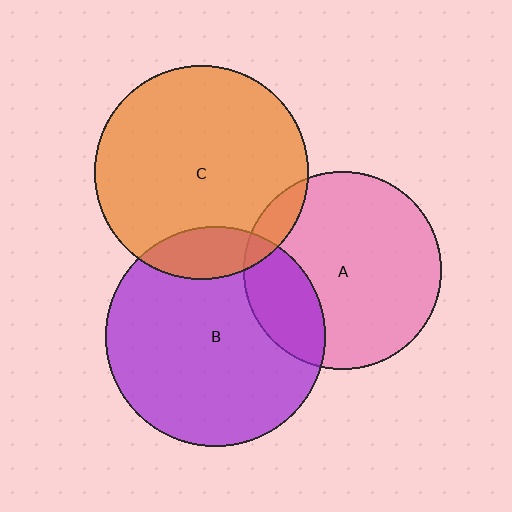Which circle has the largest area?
Circle B (purple).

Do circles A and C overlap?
Yes.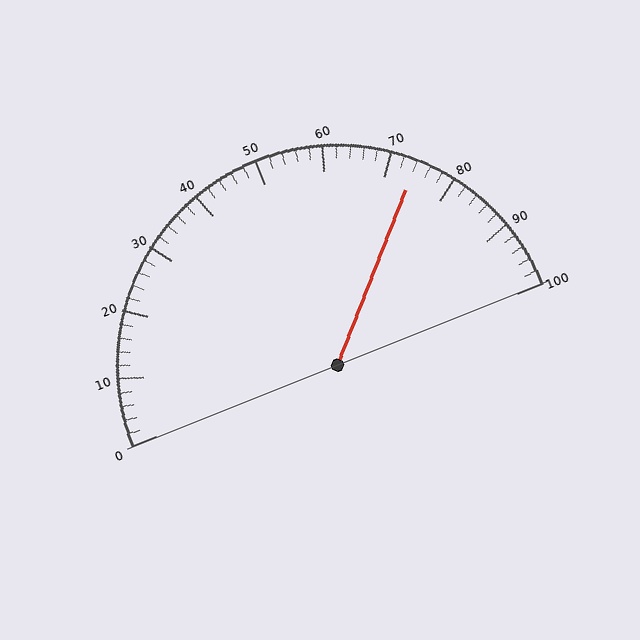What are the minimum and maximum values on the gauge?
The gauge ranges from 0 to 100.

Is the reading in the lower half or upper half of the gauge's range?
The reading is in the upper half of the range (0 to 100).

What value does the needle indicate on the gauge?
The needle indicates approximately 74.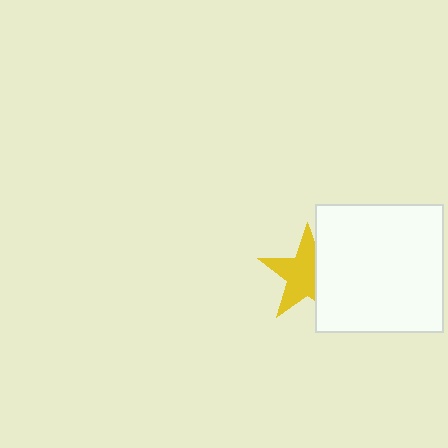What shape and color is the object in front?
The object in front is a white square.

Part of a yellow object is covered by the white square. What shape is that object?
It is a star.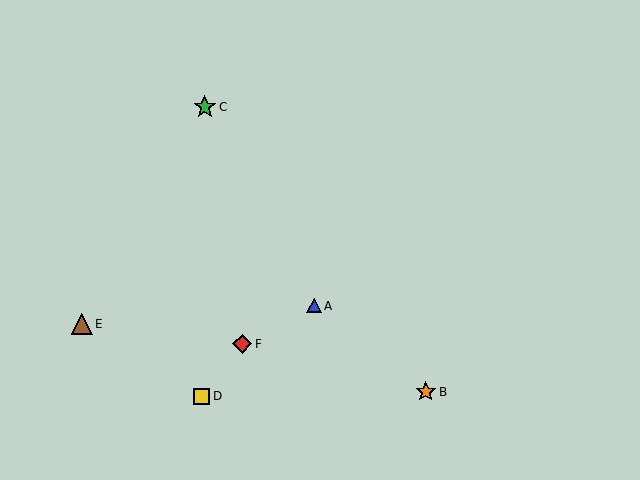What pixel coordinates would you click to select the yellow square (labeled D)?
Click at (202, 396) to select the yellow square D.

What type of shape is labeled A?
Shape A is a blue triangle.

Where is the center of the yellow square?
The center of the yellow square is at (202, 396).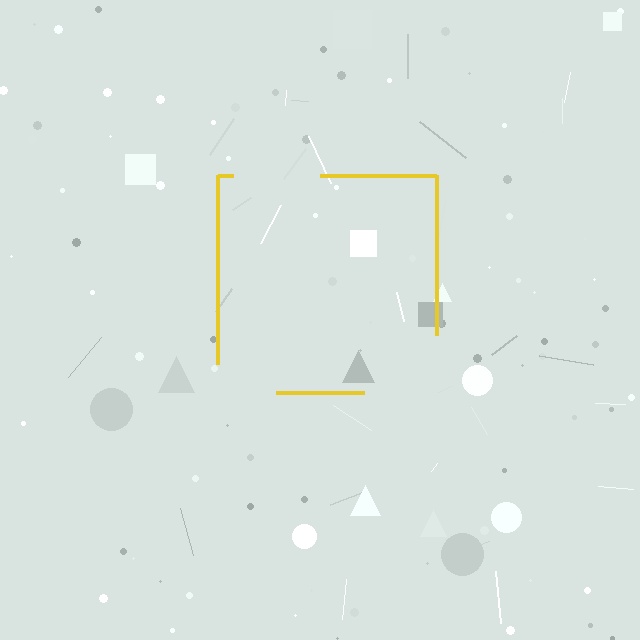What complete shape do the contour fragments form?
The contour fragments form a square.